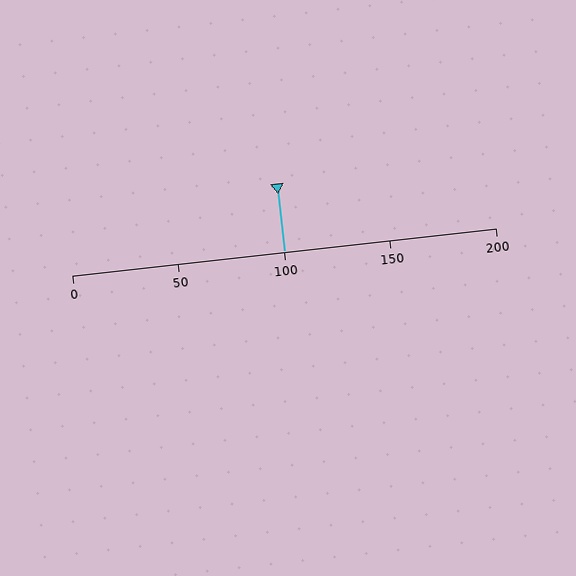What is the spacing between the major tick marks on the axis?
The major ticks are spaced 50 apart.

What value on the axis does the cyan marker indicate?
The marker indicates approximately 100.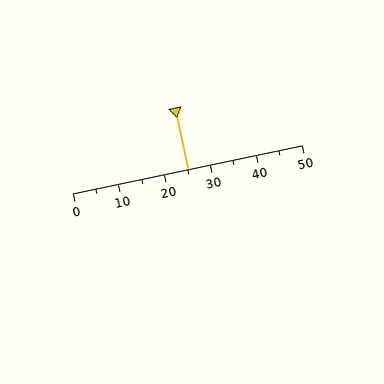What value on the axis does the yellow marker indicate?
The marker indicates approximately 25.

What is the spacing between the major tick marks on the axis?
The major ticks are spaced 10 apart.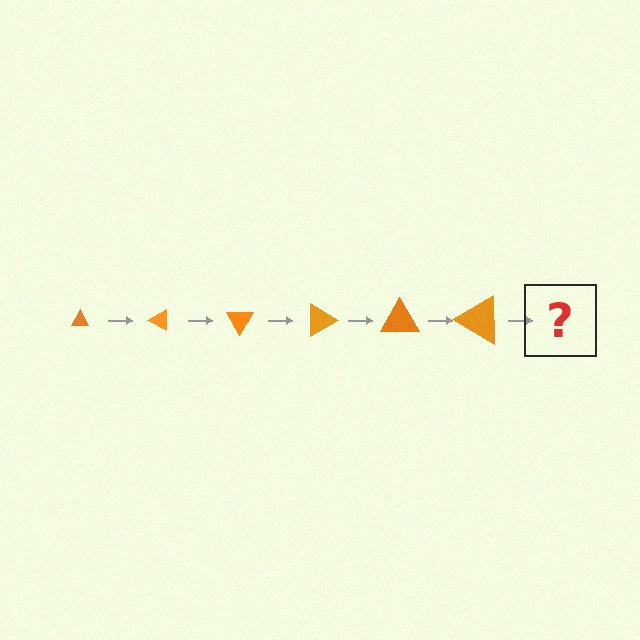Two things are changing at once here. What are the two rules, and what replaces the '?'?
The two rules are that the triangle grows larger each step and it rotates 30 degrees each step. The '?' should be a triangle, larger than the previous one and rotated 180 degrees from the start.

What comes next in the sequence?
The next element should be a triangle, larger than the previous one and rotated 180 degrees from the start.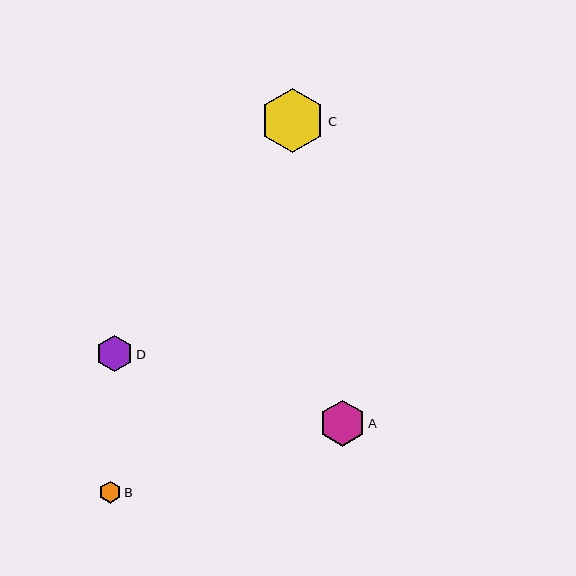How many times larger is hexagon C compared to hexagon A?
Hexagon C is approximately 1.4 times the size of hexagon A.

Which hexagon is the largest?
Hexagon C is the largest with a size of approximately 65 pixels.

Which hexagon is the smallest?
Hexagon B is the smallest with a size of approximately 22 pixels.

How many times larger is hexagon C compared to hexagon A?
Hexagon C is approximately 1.4 times the size of hexagon A.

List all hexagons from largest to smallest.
From largest to smallest: C, A, D, B.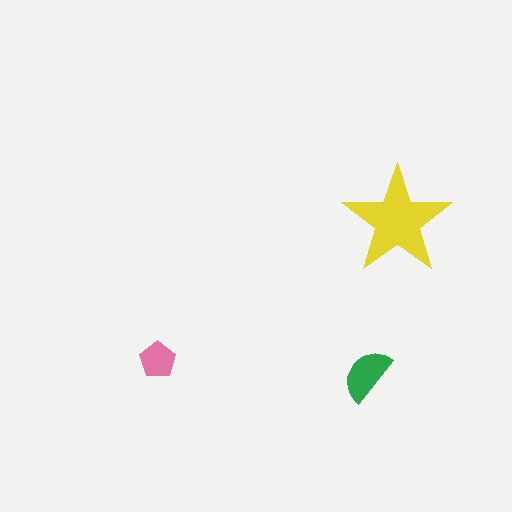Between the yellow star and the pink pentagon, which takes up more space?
The yellow star.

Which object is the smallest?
The pink pentagon.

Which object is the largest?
The yellow star.